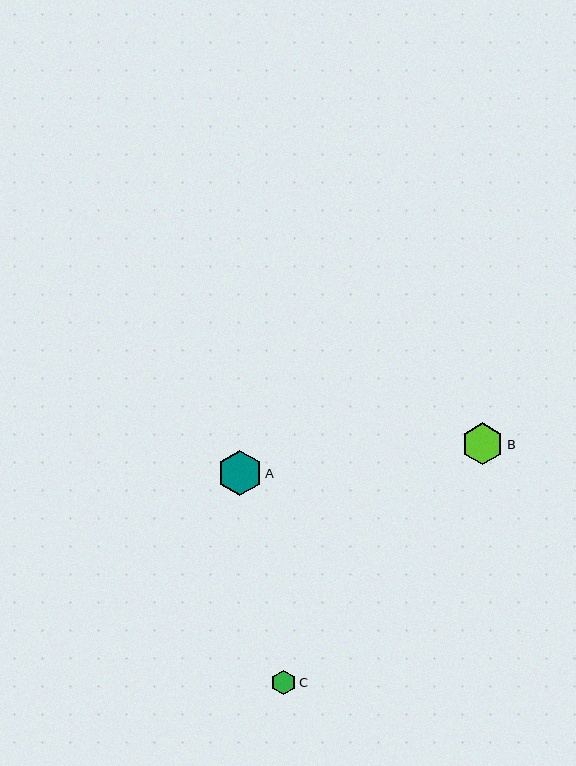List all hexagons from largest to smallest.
From largest to smallest: A, B, C.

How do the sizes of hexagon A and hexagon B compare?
Hexagon A and hexagon B are approximately the same size.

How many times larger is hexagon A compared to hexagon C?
Hexagon A is approximately 1.8 times the size of hexagon C.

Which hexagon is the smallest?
Hexagon C is the smallest with a size of approximately 25 pixels.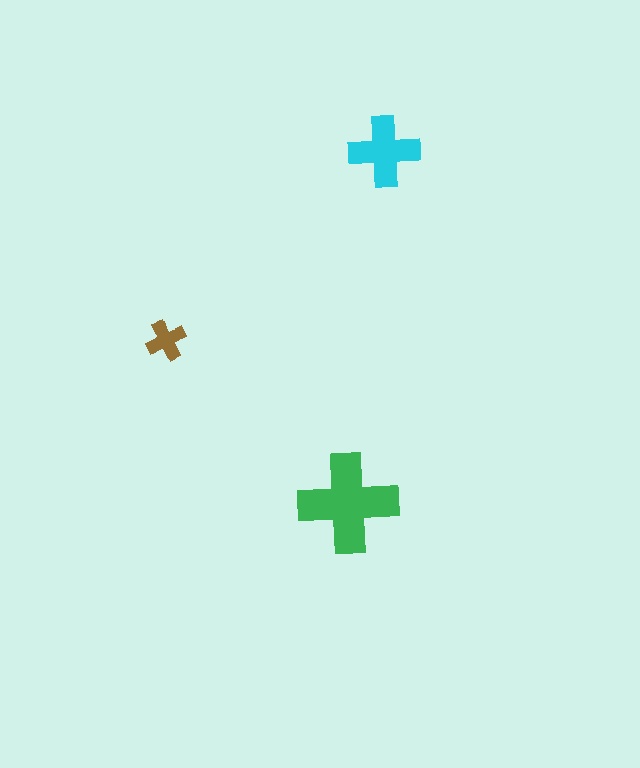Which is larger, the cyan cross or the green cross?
The green one.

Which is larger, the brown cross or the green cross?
The green one.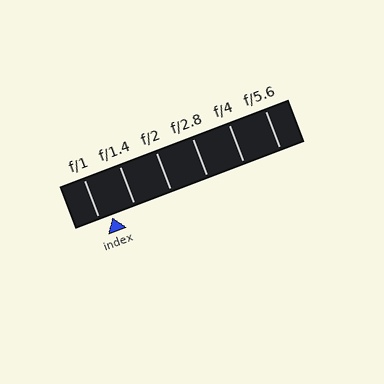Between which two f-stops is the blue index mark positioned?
The index mark is between f/1 and f/1.4.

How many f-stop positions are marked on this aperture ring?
There are 6 f-stop positions marked.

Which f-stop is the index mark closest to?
The index mark is closest to f/1.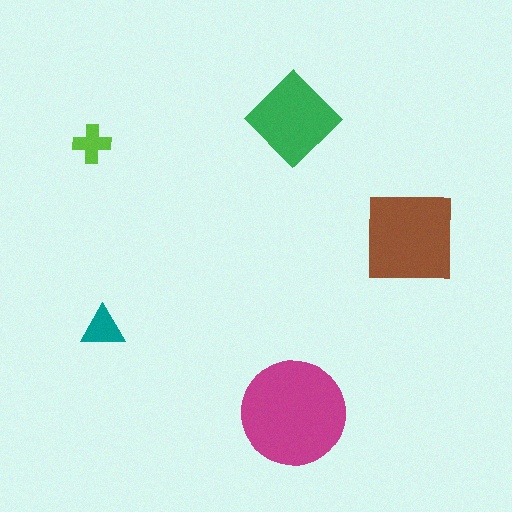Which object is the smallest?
The lime cross.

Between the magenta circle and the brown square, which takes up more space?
The magenta circle.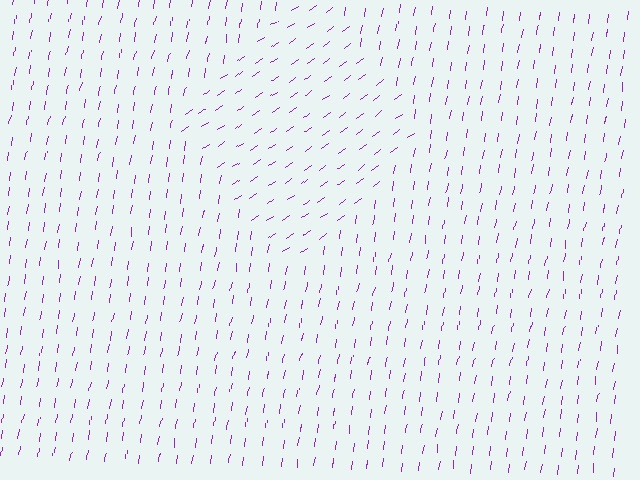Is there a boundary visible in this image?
Yes, there is a texture boundary formed by a change in line orientation.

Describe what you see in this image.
The image is filled with small purple line segments. A diamond region in the image has lines oriented differently from the surrounding lines, creating a visible texture boundary.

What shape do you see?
I see a diamond.